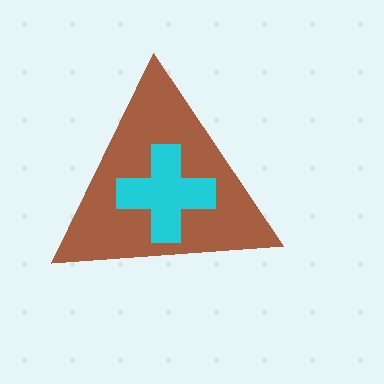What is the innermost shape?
The cyan cross.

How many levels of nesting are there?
2.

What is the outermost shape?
The brown triangle.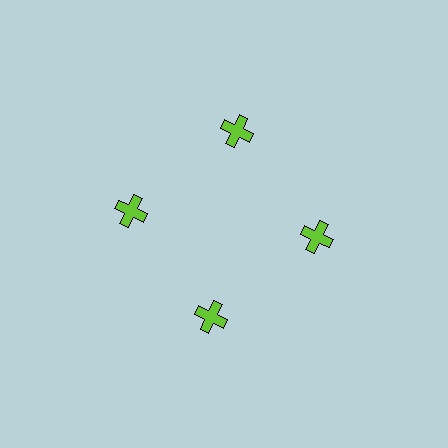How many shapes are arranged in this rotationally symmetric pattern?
There are 4 shapes, arranged in 4 groups of 1.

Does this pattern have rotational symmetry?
Yes, this pattern has 4-fold rotational symmetry. It looks the same after rotating 90 degrees around the center.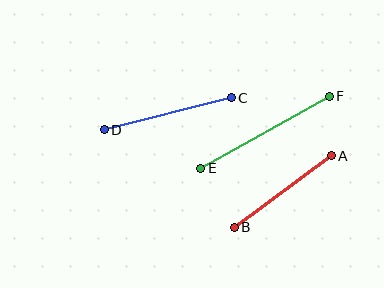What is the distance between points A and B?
The distance is approximately 120 pixels.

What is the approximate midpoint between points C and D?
The midpoint is at approximately (168, 114) pixels.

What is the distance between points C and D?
The distance is approximately 131 pixels.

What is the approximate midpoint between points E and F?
The midpoint is at approximately (265, 132) pixels.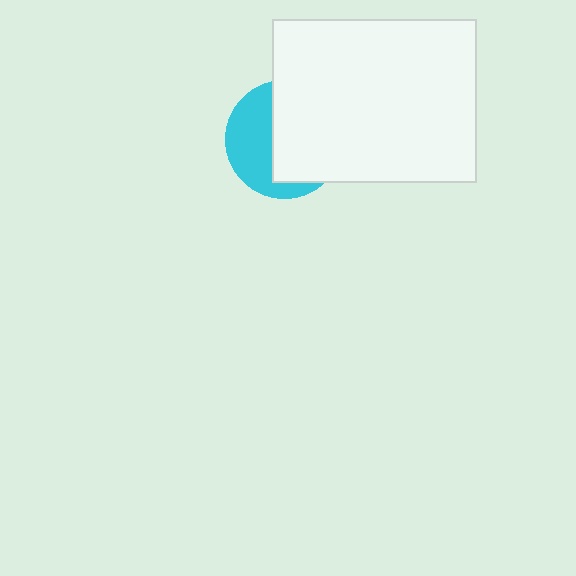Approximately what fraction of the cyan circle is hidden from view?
Roughly 58% of the cyan circle is hidden behind the white rectangle.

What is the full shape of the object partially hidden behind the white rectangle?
The partially hidden object is a cyan circle.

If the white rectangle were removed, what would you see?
You would see the complete cyan circle.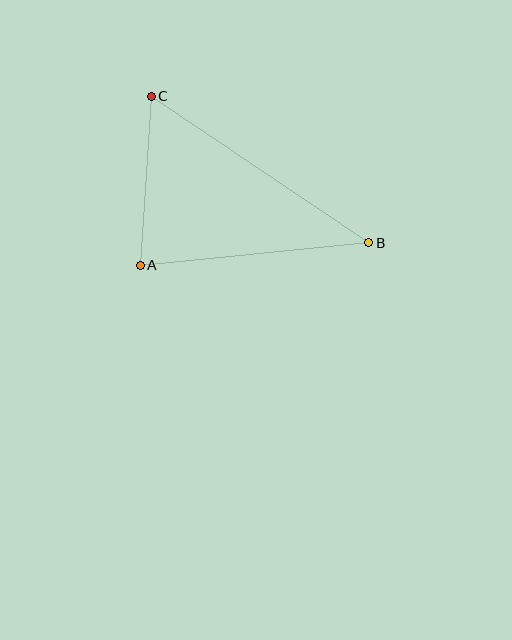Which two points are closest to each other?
Points A and C are closest to each other.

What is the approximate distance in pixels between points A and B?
The distance between A and B is approximately 229 pixels.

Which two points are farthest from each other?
Points B and C are farthest from each other.